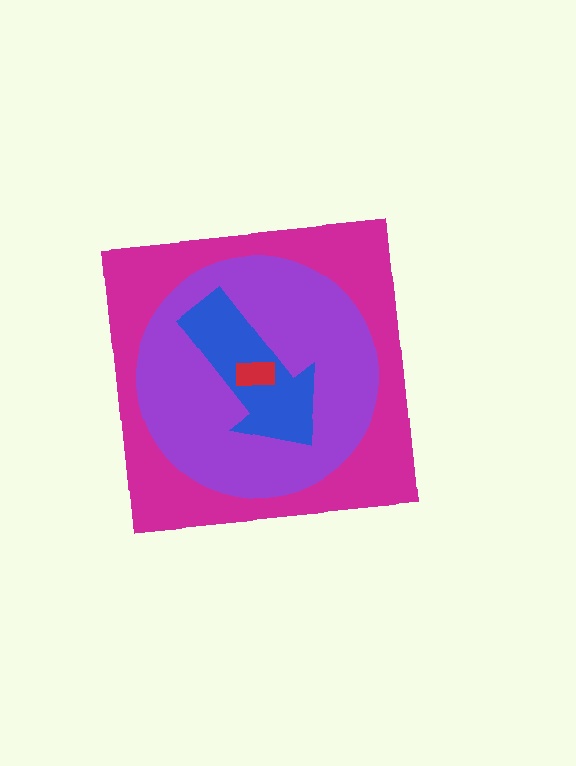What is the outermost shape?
The magenta square.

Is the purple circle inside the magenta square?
Yes.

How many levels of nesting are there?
4.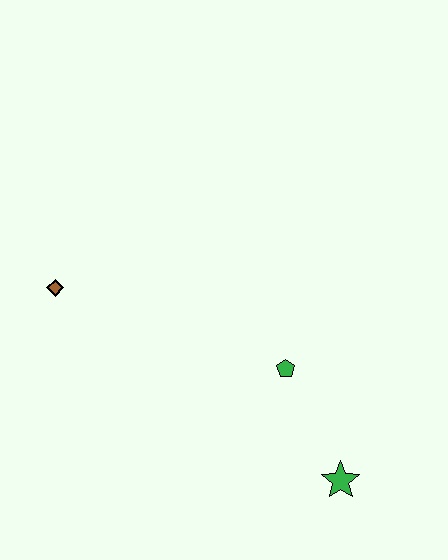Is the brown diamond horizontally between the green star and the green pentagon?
No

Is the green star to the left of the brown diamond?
No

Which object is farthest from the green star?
The brown diamond is farthest from the green star.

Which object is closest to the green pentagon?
The green star is closest to the green pentagon.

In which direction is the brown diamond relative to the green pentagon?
The brown diamond is to the left of the green pentagon.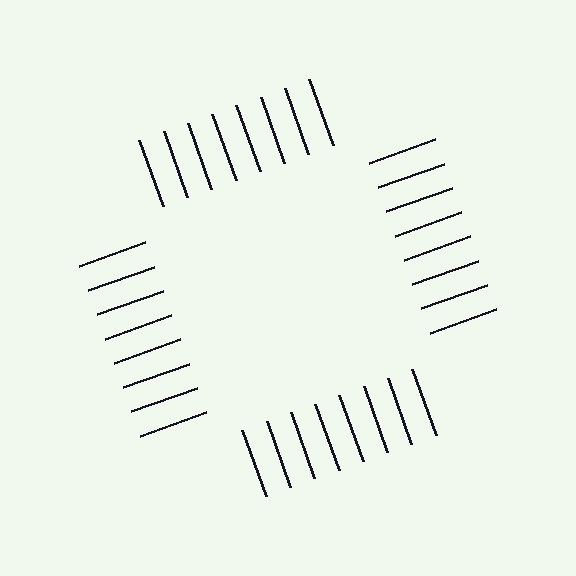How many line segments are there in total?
32 — 8 along each of the 4 edges.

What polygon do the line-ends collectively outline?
An illusory square — the line segments terminate on its edges but no continuous stroke is drawn.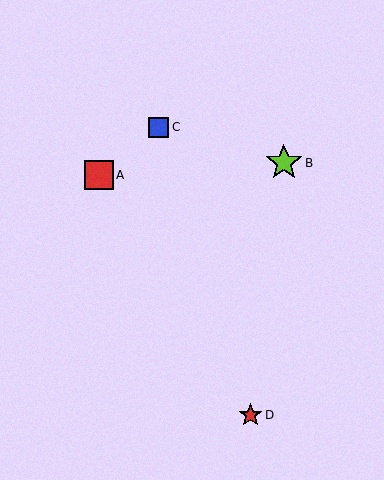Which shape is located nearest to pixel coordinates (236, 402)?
The red star (labeled D) at (250, 415) is nearest to that location.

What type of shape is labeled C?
Shape C is a blue square.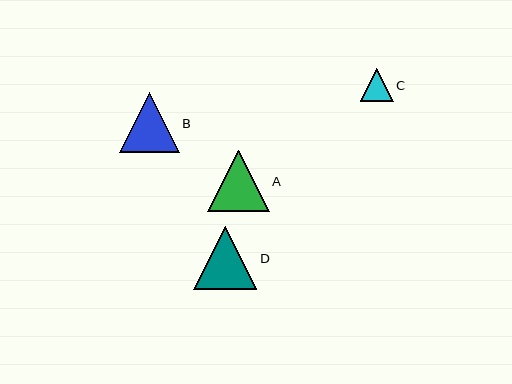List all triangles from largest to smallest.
From largest to smallest: D, A, B, C.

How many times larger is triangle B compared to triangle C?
Triangle B is approximately 1.8 times the size of triangle C.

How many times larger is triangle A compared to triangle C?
Triangle A is approximately 1.9 times the size of triangle C.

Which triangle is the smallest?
Triangle C is the smallest with a size of approximately 33 pixels.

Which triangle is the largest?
Triangle D is the largest with a size of approximately 63 pixels.